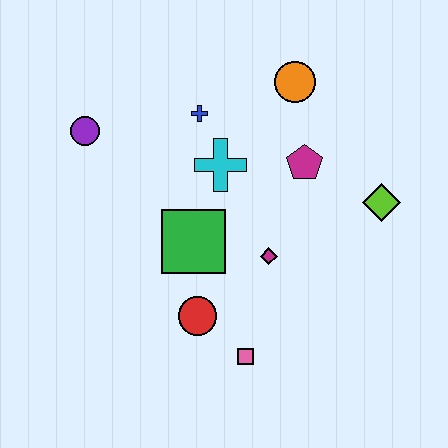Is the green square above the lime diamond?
No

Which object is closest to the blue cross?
The cyan cross is closest to the blue cross.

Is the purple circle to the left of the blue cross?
Yes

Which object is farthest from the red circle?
The orange circle is farthest from the red circle.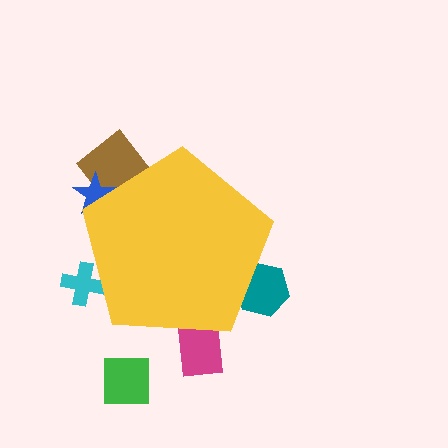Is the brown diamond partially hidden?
Yes, the brown diamond is partially hidden behind the yellow pentagon.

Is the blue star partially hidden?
Yes, the blue star is partially hidden behind the yellow pentagon.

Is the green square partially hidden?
No, the green square is fully visible.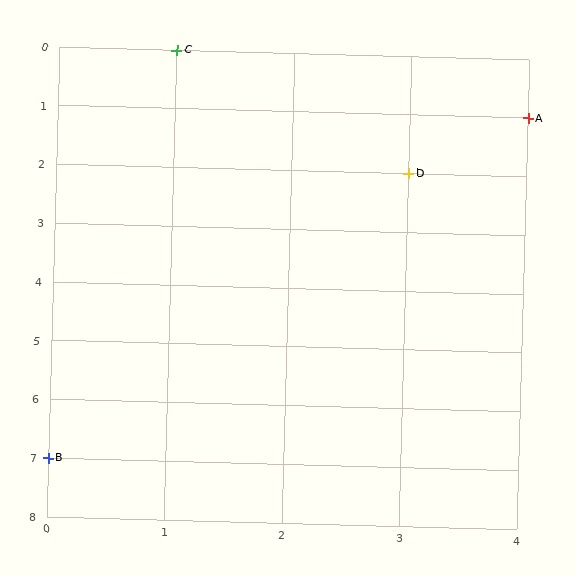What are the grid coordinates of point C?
Point C is at grid coordinates (1, 0).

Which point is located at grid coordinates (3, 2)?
Point D is at (3, 2).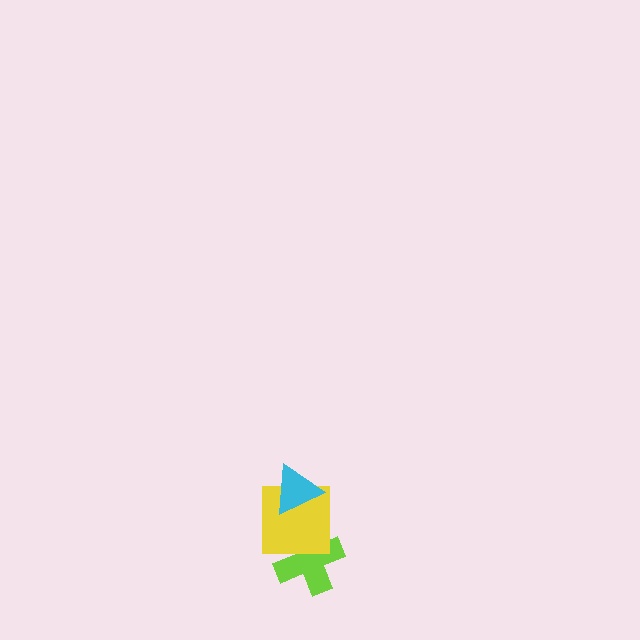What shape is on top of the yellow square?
The cyan triangle is on top of the yellow square.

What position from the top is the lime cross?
The lime cross is 3rd from the top.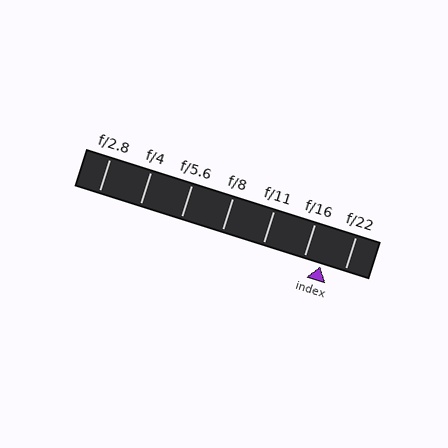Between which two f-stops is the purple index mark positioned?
The index mark is between f/16 and f/22.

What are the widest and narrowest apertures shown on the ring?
The widest aperture shown is f/2.8 and the narrowest is f/22.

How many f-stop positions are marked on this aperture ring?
There are 7 f-stop positions marked.